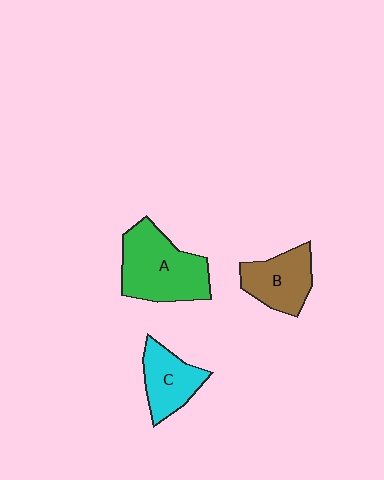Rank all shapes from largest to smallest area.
From largest to smallest: A (green), B (brown), C (cyan).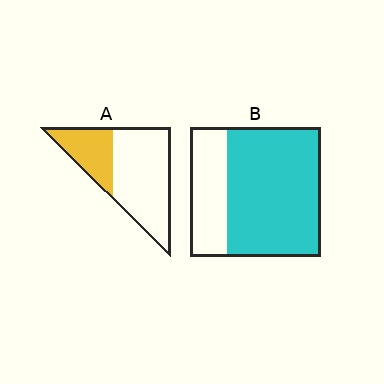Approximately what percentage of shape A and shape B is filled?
A is approximately 30% and B is approximately 70%.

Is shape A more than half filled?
No.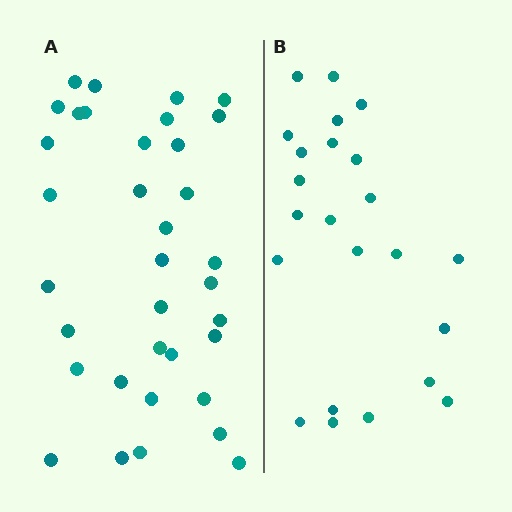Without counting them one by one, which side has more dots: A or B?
Region A (the left region) has more dots.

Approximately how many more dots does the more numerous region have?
Region A has roughly 12 or so more dots than region B.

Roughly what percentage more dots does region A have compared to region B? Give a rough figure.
About 50% more.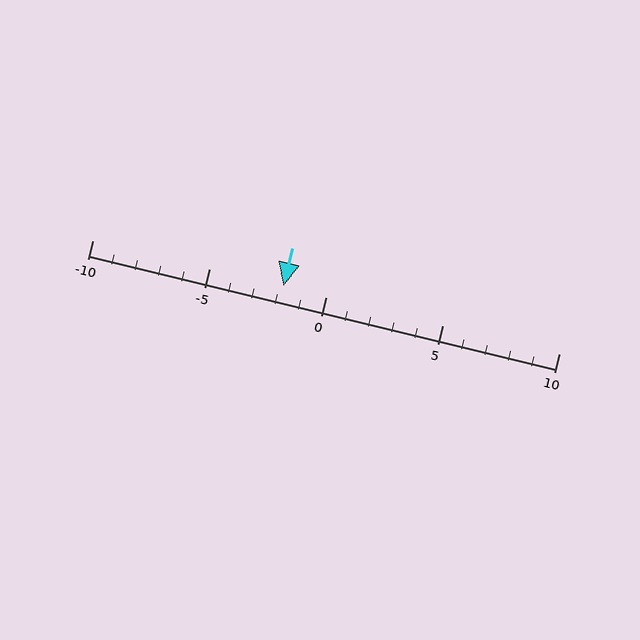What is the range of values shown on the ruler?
The ruler shows values from -10 to 10.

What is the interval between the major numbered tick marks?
The major tick marks are spaced 5 units apart.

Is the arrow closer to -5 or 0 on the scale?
The arrow is closer to 0.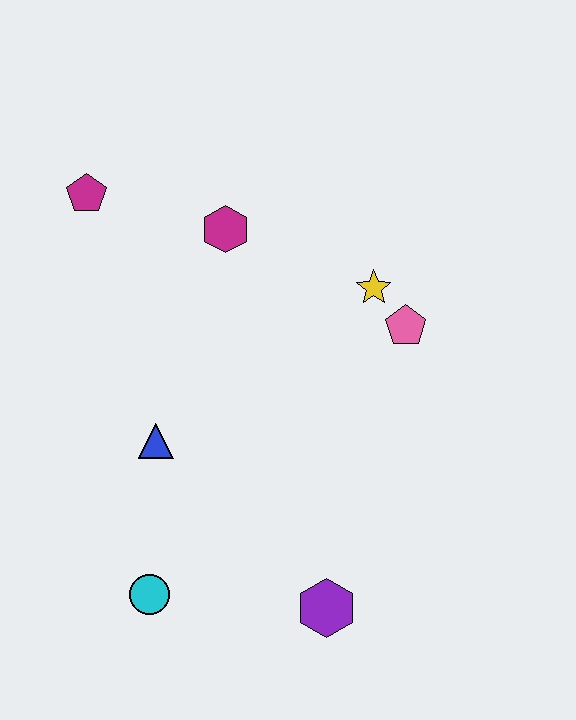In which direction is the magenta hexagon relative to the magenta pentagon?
The magenta hexagon is to the right of the magenta pentagon.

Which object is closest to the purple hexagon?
The cyan circle is closest to the purple hexagon.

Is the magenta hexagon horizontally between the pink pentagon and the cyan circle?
Yes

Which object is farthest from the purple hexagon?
The magenta pentagon is farthest from the purple hexagon.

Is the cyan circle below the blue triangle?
Yes